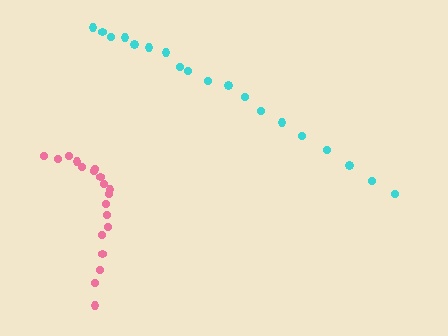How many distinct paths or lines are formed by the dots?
There are 2 distinct paths.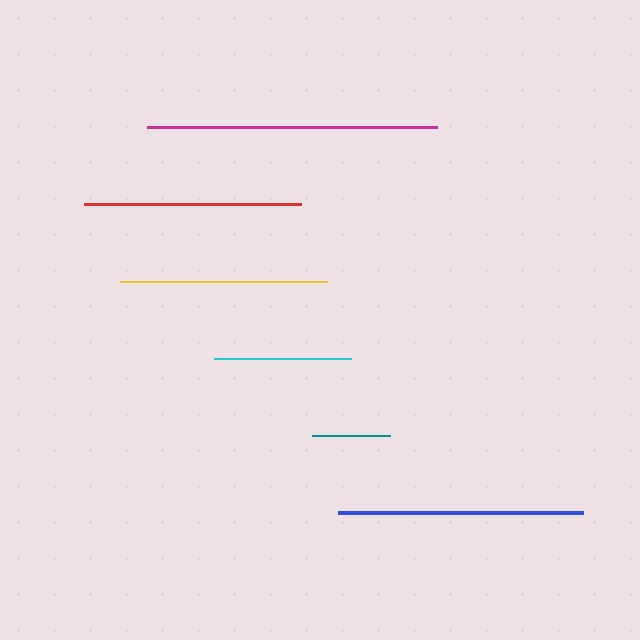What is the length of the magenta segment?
The magenta segment is approximately 290 pixels long.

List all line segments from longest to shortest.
From longest to shortest: magenta, blue, red, yellow, cyan, teal.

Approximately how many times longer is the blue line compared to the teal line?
The blue line is approximately 3.1 times the length of the teal line.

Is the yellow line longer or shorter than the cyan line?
The yellow line is longer than the cyan line.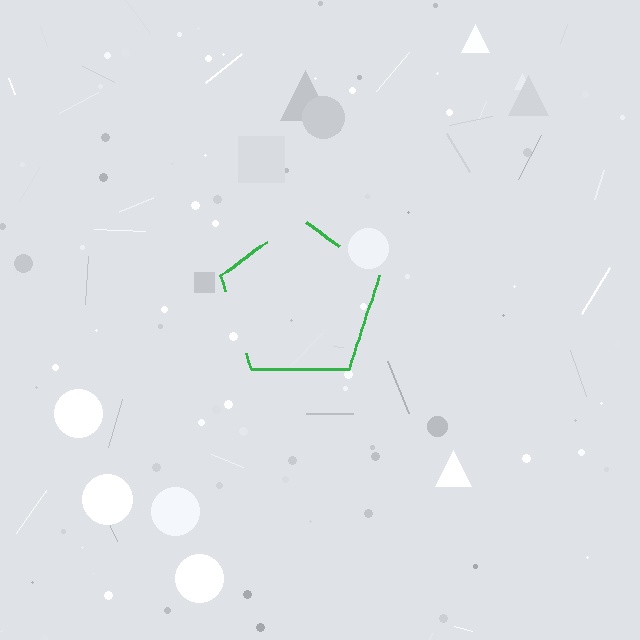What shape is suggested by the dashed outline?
The dashed outline suggests a pentagon.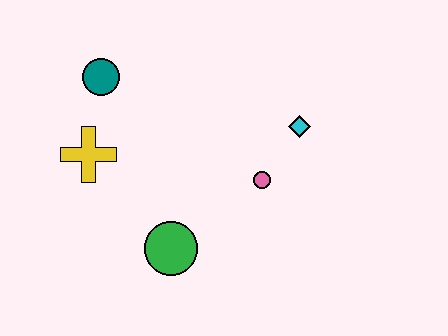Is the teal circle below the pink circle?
No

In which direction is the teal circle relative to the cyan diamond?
The teal circle is to the left of the cyan diamond.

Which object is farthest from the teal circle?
The cyan diamond is farthest from the teal circle.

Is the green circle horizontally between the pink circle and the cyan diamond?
No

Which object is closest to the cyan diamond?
The pink circle is closest to the cyan diamond.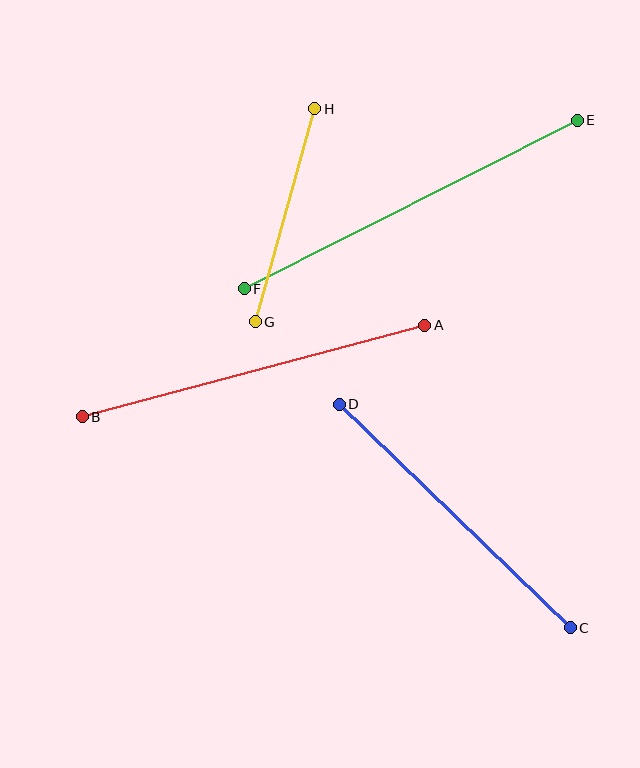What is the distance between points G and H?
The distance is approximately 221 pixels.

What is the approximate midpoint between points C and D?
The midpoint is at approximately (455, 516) pixels.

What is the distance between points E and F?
The distance is approximately 373 pixels.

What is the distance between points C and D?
The distance is approximately 321 pixels.